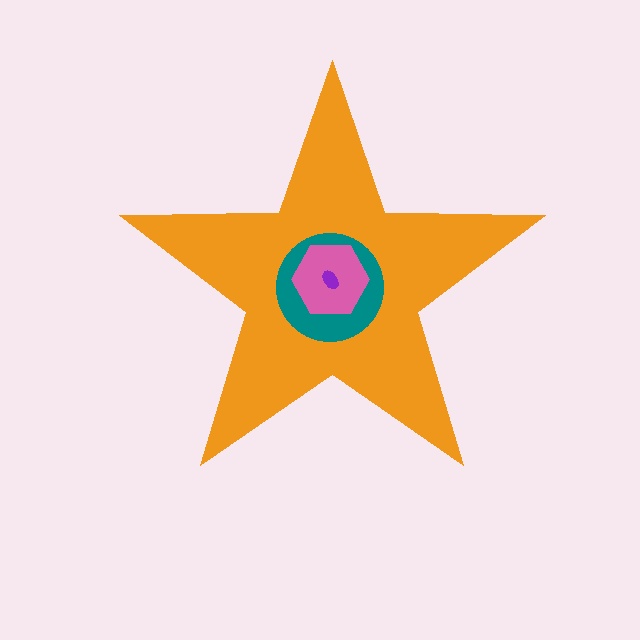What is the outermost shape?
The orange star.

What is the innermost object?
The purple ellipse.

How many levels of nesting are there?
4.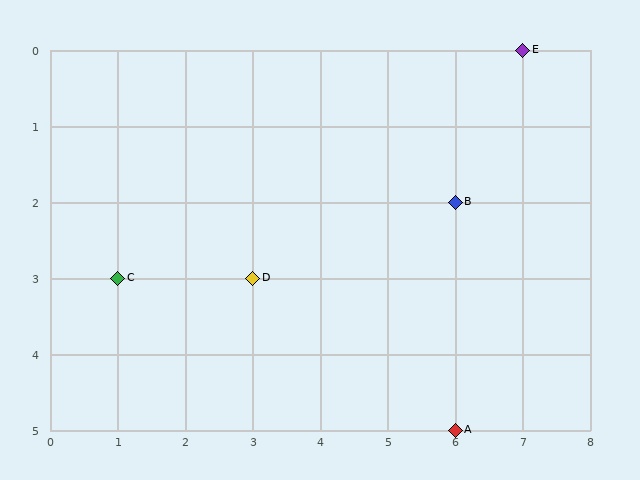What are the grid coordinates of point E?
Point E is at grid coordinates (7, 0).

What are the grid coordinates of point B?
Point B is at grid coordinates (6, 2).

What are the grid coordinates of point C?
Point C is at grid coordinates (1, 3).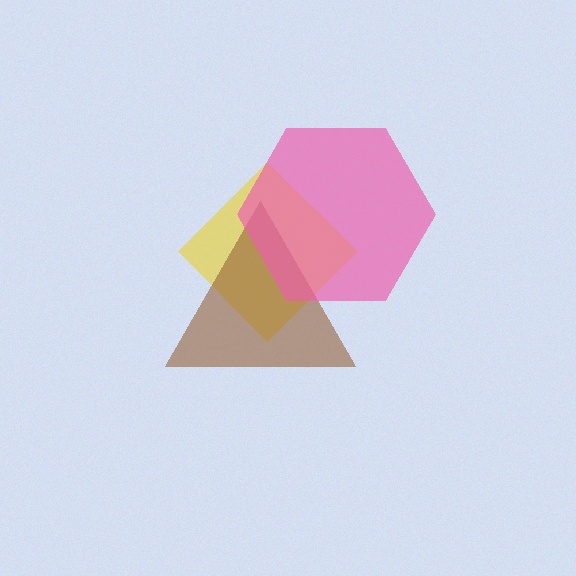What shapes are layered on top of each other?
The layered shapes are: a yellow diamond, a brown triangle, a pink hexagon.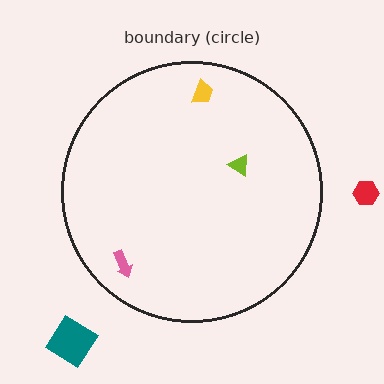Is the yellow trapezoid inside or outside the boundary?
Inside.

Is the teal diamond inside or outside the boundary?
Outside.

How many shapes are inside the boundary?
3 inside, 2 outside.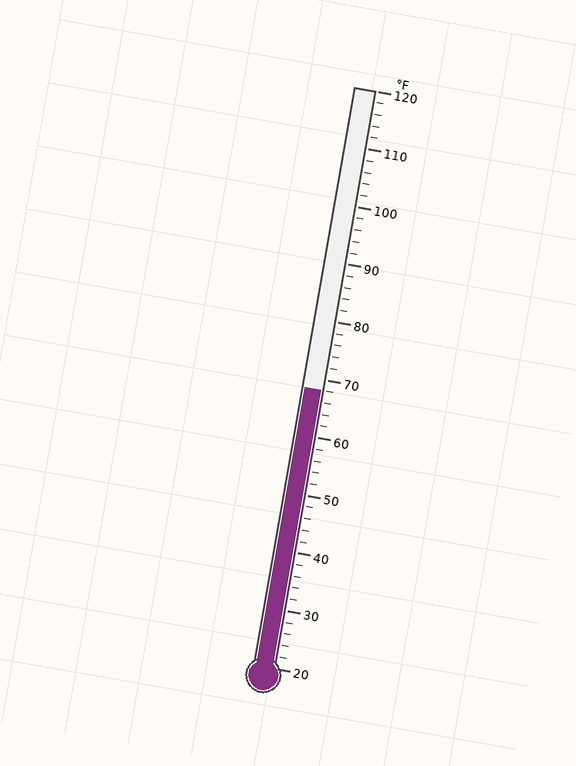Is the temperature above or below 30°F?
The temperature is above 30°F.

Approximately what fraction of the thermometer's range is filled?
The thermometer is filled to approximately 50% of its range.